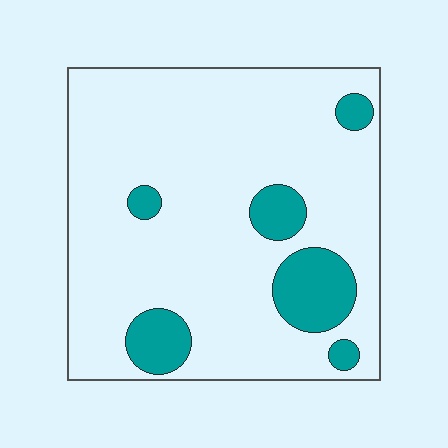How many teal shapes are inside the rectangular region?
6.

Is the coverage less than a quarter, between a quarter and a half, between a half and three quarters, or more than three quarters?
Less than a quarter.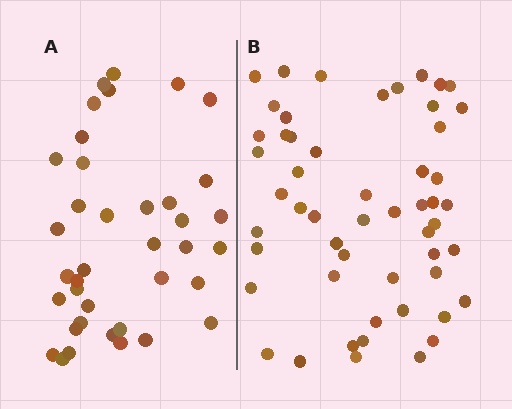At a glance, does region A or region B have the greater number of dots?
Region B (the right region) has more dots.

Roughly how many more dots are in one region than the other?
Region B has approximately 15 more dots than region A.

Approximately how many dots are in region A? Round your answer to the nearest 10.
About 40 dots. (The exact count is 38, which rounds to 40.)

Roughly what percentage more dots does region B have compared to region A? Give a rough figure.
About 40% more.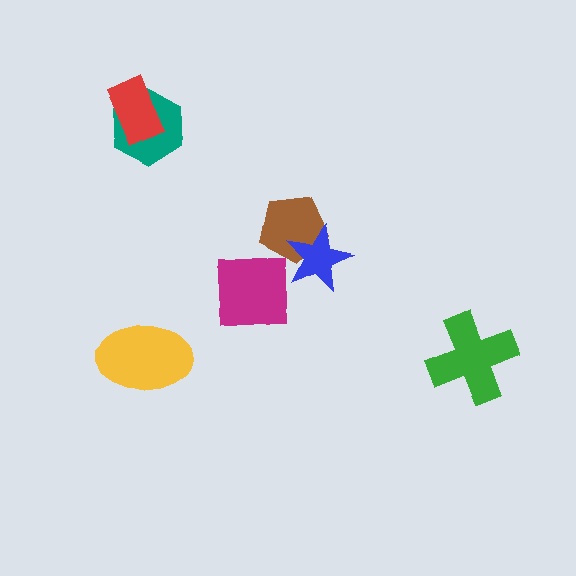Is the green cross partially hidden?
No, no other shape covers it.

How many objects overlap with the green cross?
0 objects overlap with the green cross.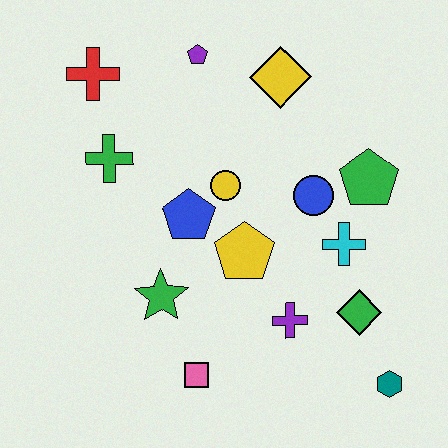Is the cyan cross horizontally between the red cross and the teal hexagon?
Yes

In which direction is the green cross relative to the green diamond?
The green cross is to the left of the green diamond.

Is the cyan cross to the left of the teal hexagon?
Yes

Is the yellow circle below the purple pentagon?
Yes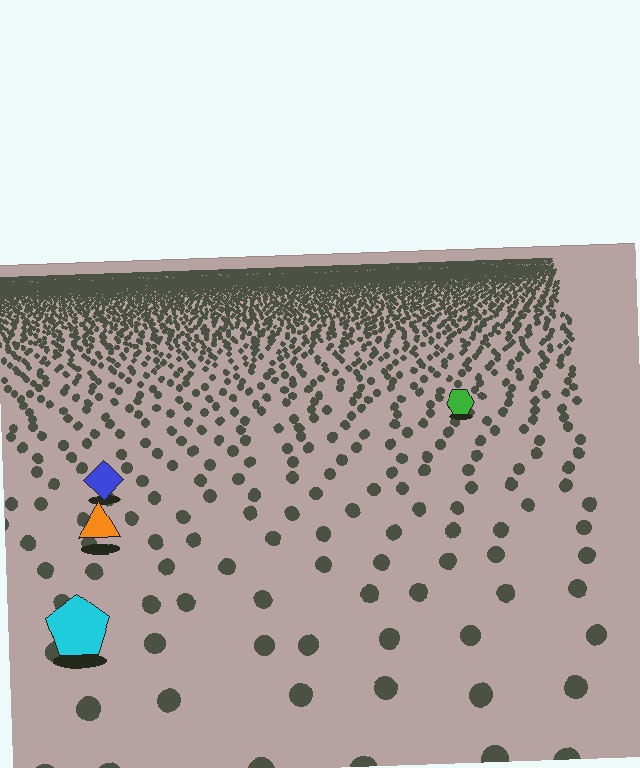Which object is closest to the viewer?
The cyan pentagon is closest. The texture marks near it are larger and more spread out.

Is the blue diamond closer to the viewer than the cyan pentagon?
No. The cyan pentagon is closer — you can tell from the texture gradient: the ground texture is coarser near it.